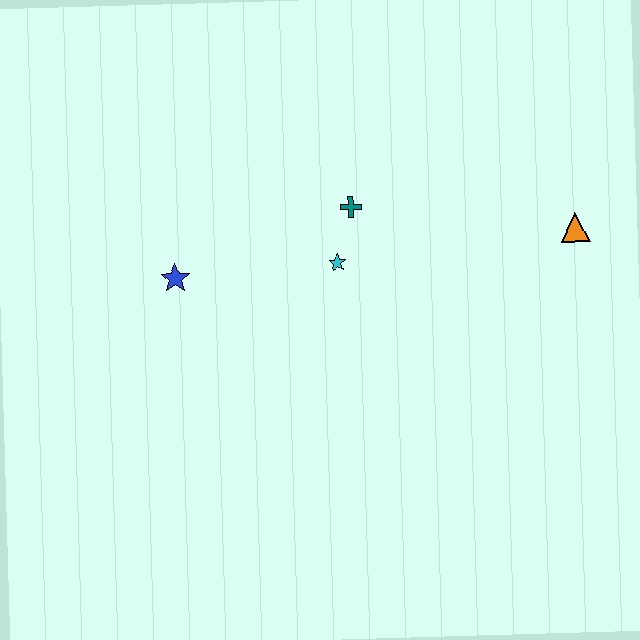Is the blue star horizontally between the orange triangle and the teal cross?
No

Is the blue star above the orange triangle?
No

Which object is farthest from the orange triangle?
The blue star is farthest from the orange triangle.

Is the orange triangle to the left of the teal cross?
No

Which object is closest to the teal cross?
The cyan star is closest to the teal cross.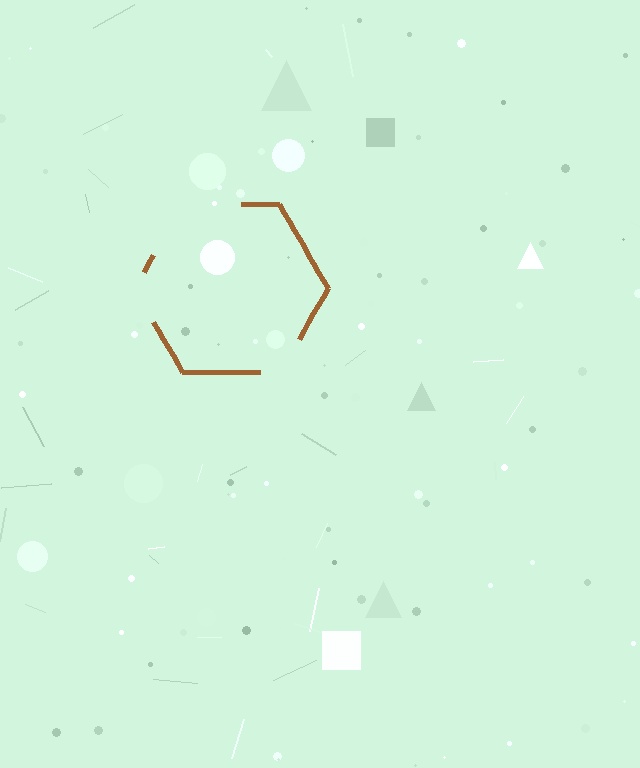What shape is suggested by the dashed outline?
The dashed outline suggests a hexagon.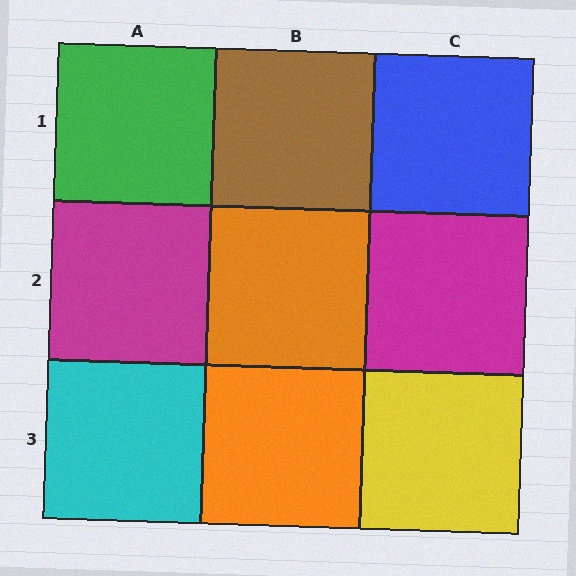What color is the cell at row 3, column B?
Orange.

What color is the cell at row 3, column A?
Cyan.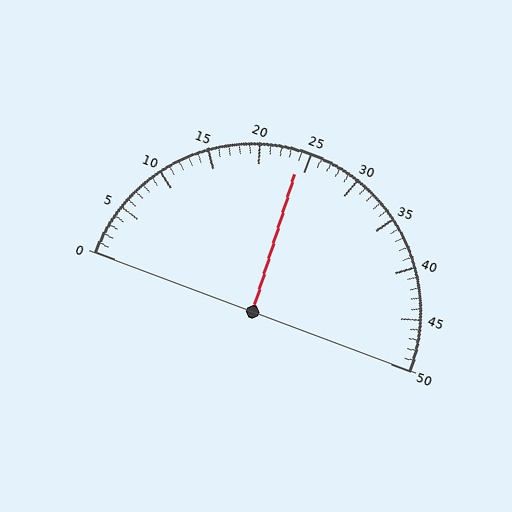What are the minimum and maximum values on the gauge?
The gauge ranges from 0 to 50.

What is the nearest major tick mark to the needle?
The nearest major tick mark is 25.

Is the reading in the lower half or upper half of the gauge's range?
The reading is in the lower half of the range (0 to 50).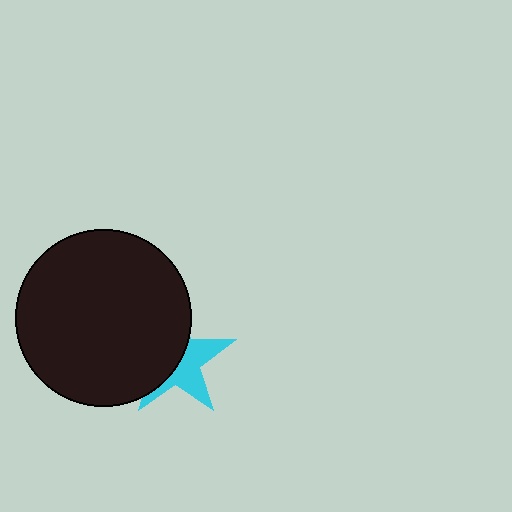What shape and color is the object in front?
The object in front is a black circle.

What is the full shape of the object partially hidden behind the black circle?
The partially hidden object is a cyan star.